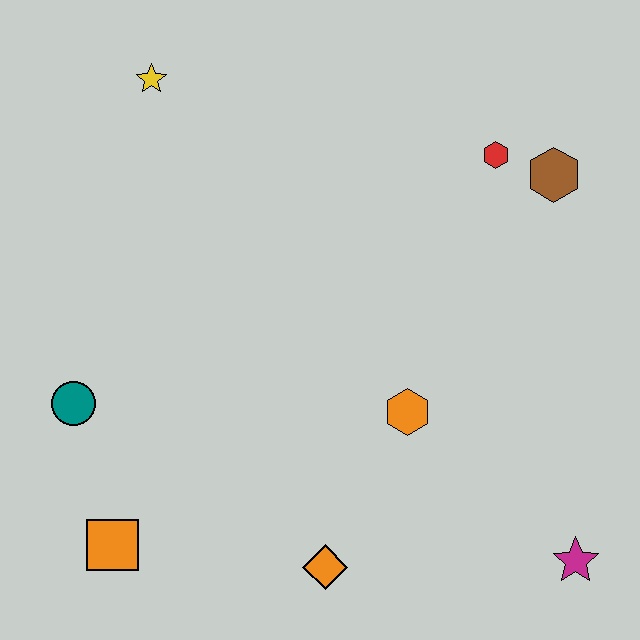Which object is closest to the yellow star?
The teal circle is closest to the yellow star.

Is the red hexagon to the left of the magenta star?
Yes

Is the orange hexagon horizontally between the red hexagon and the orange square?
Yes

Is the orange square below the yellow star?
Yes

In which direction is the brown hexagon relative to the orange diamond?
The brown hexagon is above the orange diamond.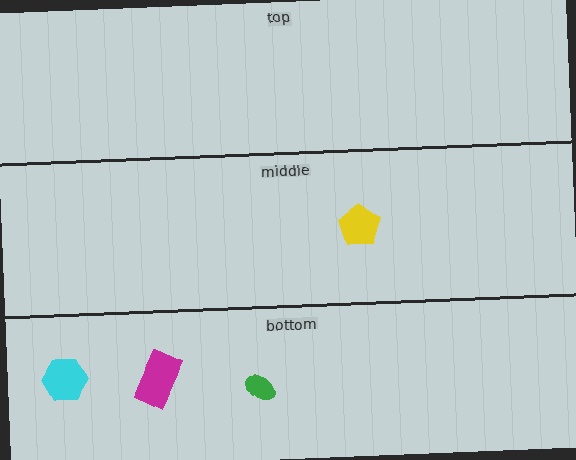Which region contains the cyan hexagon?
The bottom region.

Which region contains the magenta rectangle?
The bottom region.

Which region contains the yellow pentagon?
The middle region.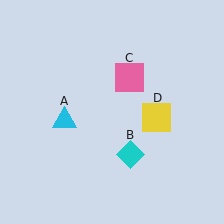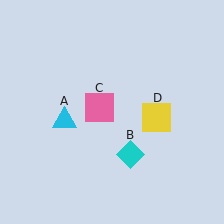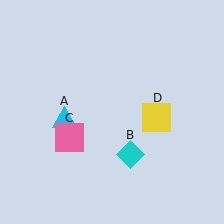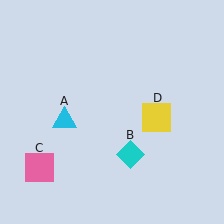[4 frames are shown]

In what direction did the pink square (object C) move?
The pink square (object C) moved down and to the left.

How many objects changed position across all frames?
1 object changed position: pink square (object C).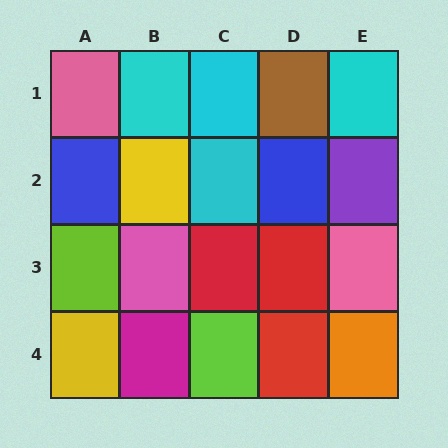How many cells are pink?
3 cells are pink.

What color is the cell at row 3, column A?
Lime.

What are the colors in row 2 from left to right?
Blue, yellow, cyan, blue, purple.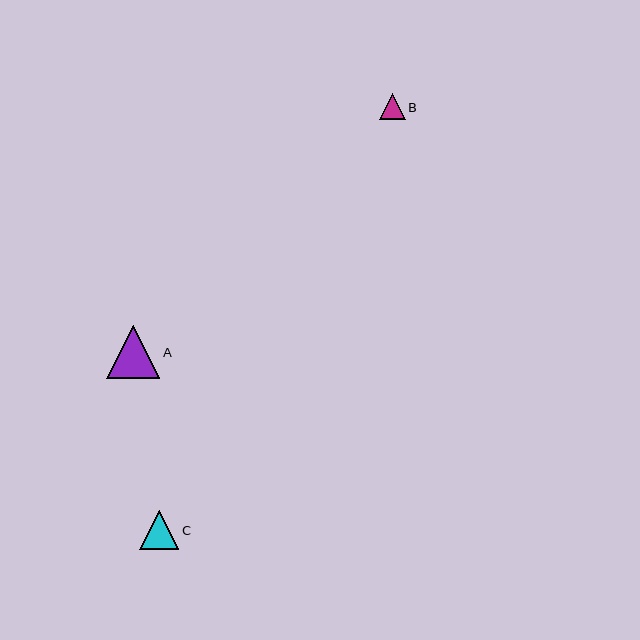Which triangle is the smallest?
Triangle B is the smallest with a size of approximately 26 pixels.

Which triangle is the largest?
Triangle A is the largest with a size of approximately 53 pixels.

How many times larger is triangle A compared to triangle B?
Triangle A is approximately 2.1 times the size of triangle B.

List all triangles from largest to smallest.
From largest to smallest: A, C, B.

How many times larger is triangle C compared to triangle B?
Triangle C is approximately 1.5 times the size of triangle B.